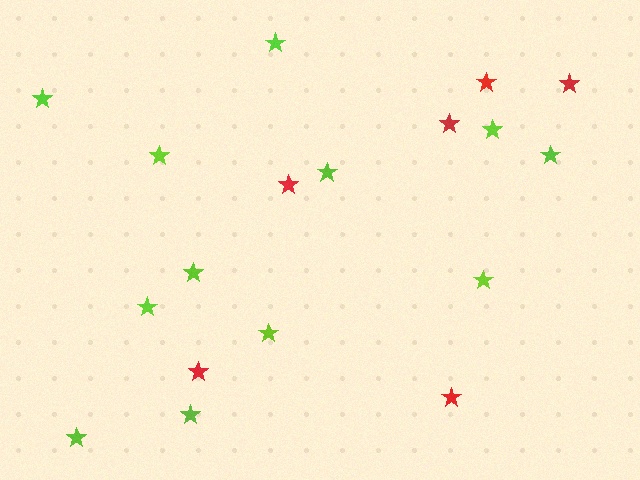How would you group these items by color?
There are 2 groups: one group of lime stars (12) and one group of red stars (6).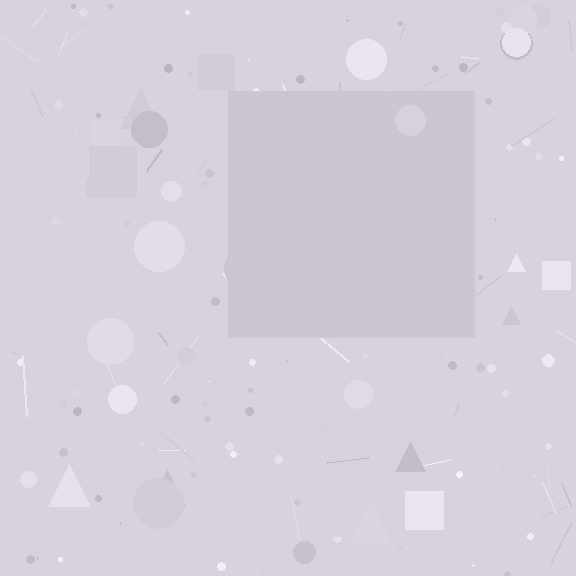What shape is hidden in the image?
A square is hidden in the image.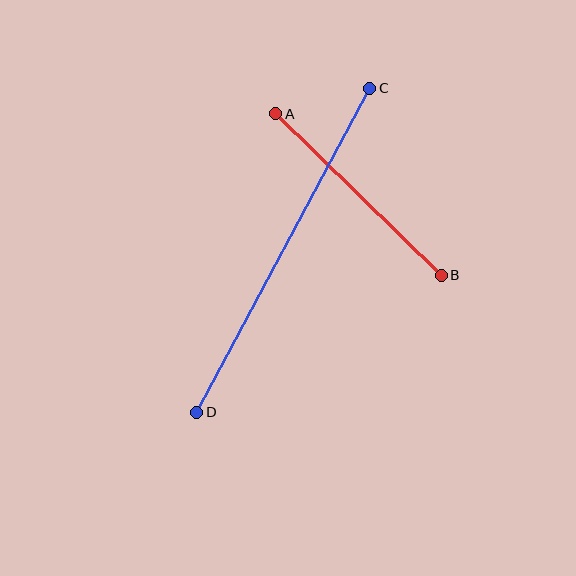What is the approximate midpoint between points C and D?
The midpoint is at approximately (283, 250) pixels.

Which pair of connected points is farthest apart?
Points C and D are farthest apart.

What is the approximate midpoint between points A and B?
The midpoint is at approximately (359, 195) pixels.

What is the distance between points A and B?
The distance is approximately 231 pixels.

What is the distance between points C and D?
The distance is approximately 367 pixels.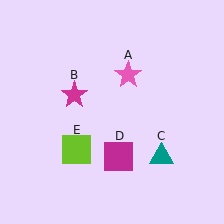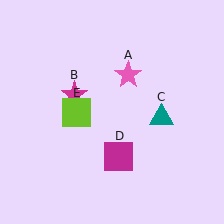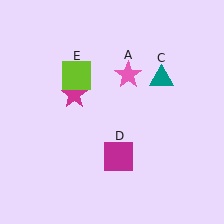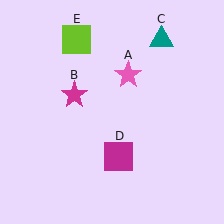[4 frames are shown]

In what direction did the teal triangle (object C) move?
The teal triangle (object C) moved up.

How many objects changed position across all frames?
2 objects changed position: teal triangle (object C), lime square (object E).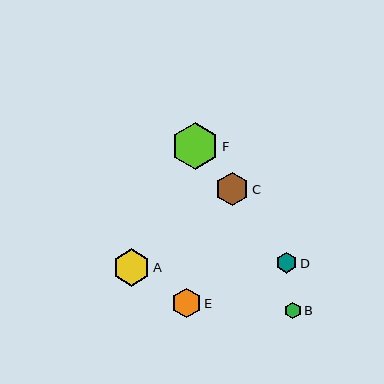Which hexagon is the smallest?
Hexagon B is the smallest with a size of approximately 16 pixels.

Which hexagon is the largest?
Hexagon F is the largest with a size of approximately 47 pixels.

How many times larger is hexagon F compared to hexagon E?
Hexagon F is approximately 1.6 times the size of hexagon E.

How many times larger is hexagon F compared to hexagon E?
Hexagon F is approximately 1.6 times the size of hexagon E.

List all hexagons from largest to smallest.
From largest to smallest: F, A, C, E, D, B.